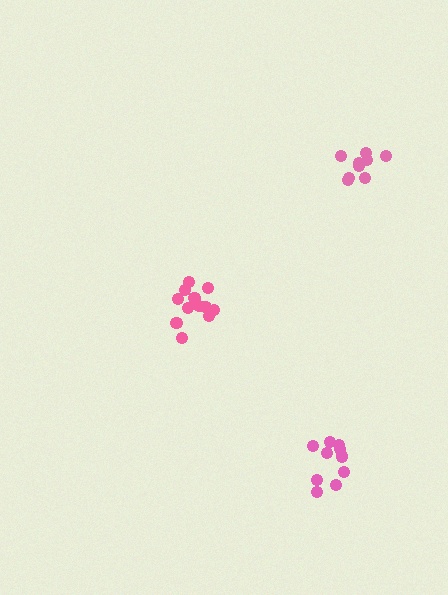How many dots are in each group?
Group 1: 10 dots, Group 2: 12 dots, Group 3: 9 dots (31 total).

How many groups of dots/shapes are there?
There are 3 groups.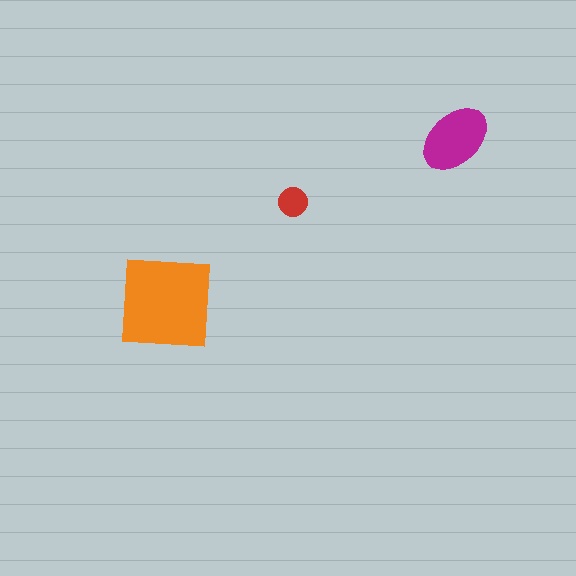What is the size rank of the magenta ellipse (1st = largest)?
2nd.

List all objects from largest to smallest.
The orange square, the magenta ellipse, the red circle.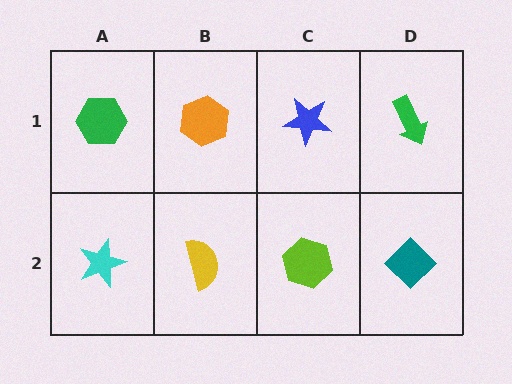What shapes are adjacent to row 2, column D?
A green arrow (row 1, column D), a lime hexagon (row 2, column C).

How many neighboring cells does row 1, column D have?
2.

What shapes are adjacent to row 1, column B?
A yellow semicircle (row 2, column B), a green hexagon (row 1, column A), a blue star (row 1, column C).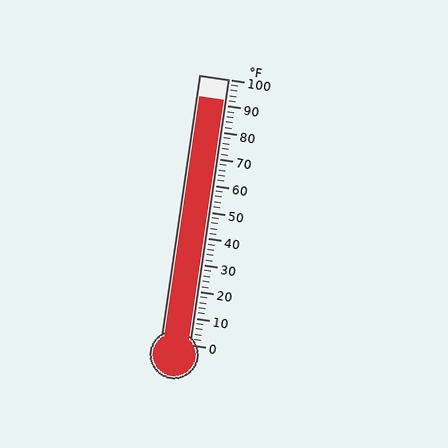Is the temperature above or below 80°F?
The temperature is above 80°F.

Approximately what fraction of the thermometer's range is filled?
The thermometer is filled to approximately 90% of its range.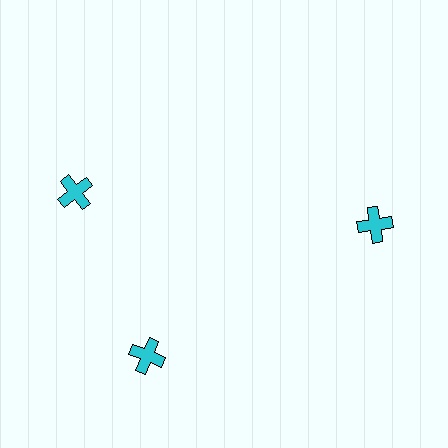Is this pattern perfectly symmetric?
No. The 3 cyan crosses are arranged in a ring, but one element near the 11 o'clock position is rotated out of alignment along the ring, breaking the 3-fold rotational symmetry.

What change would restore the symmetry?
The symmetry would be restored by rotating it back into even spacing with its neighbors so that all 3 crosses sit at equal angles and equal distance from the center.